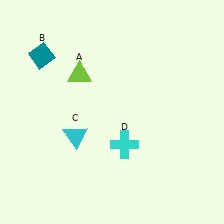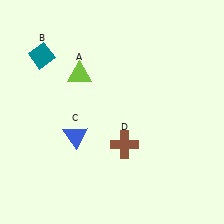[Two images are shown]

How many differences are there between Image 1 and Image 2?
There are 2 differences between the two images.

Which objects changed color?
C changed from cyan to blue. D changed from cyan to brown.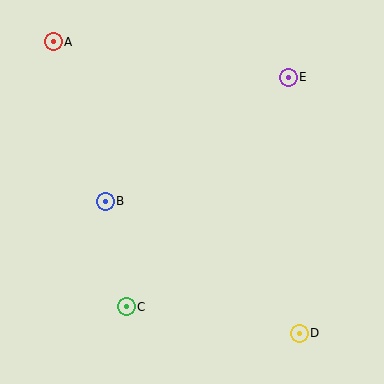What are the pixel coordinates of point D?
Point D is at (299, 333).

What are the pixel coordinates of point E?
Point E is at (288, 77).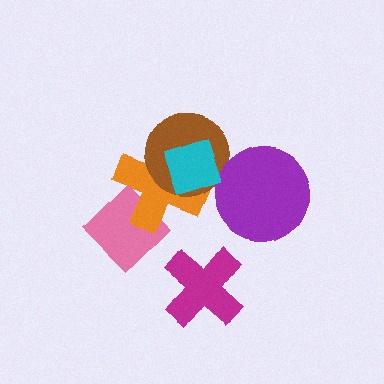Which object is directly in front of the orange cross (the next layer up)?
The brown circle is directly in front of the orange cross.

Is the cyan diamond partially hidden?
No, no other shape covers it.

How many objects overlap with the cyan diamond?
2 objects overlap with the cyan diamond.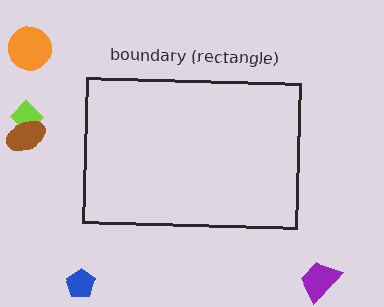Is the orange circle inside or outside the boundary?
Outside.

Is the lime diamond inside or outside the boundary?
Outside.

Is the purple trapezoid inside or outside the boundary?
Outside.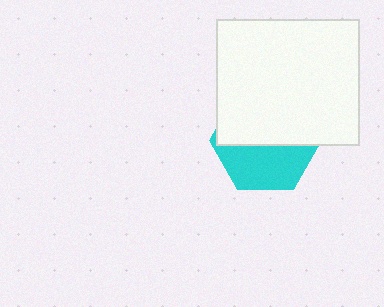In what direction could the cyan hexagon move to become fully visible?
The cyan hexagon could move down. That would shift it out from behind the white rectangle entirely.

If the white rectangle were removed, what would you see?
You would see the complete cyan hexagon.